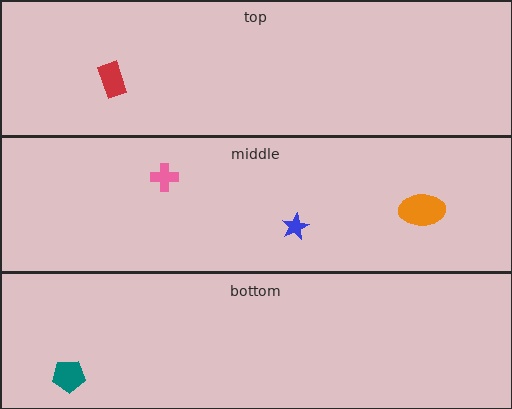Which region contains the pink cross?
The middle region.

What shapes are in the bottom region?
The teal pentagon.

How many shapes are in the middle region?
3.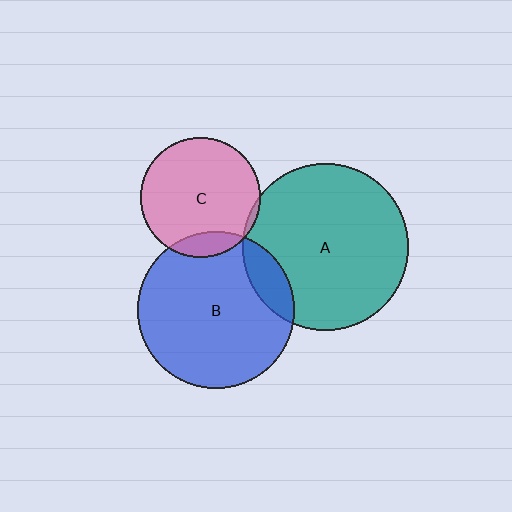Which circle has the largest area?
Circle A (teal).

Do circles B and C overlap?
Yes.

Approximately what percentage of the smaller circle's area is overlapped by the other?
Approximately 10%.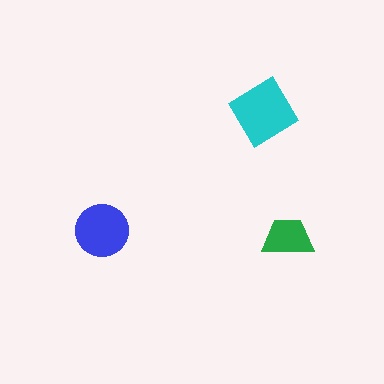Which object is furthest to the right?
The green trapezoid is rightmost.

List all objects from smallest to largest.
The green trapezoid, the blue circle, the cyan diamond.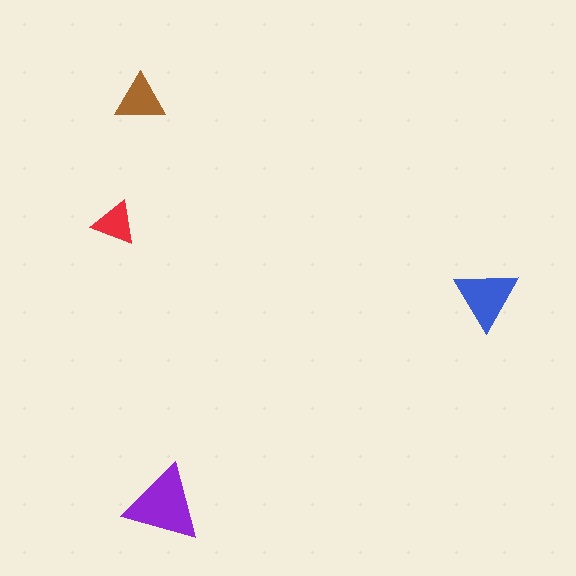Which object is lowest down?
The purple triangle is bottommost.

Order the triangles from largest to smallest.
the purple one, the blue one, the brown one, the red one.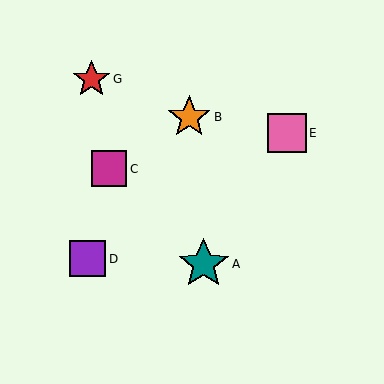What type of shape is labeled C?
Shape C is a magenta square.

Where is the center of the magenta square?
The center of the magenta square is at (109, 169).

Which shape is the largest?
The teal star (labeled A) is the largest.